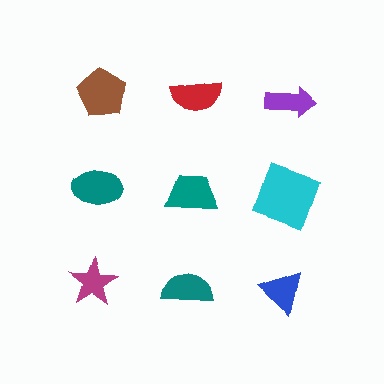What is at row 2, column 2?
A teal trapezoid.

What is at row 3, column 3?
A blue triangle.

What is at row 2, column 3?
A cyan square.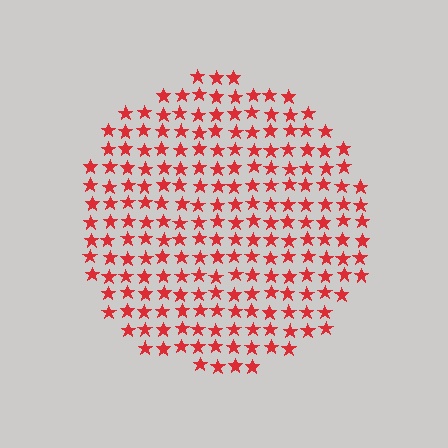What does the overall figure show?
The overall figure shows a circle.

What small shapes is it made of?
It is made of small stars.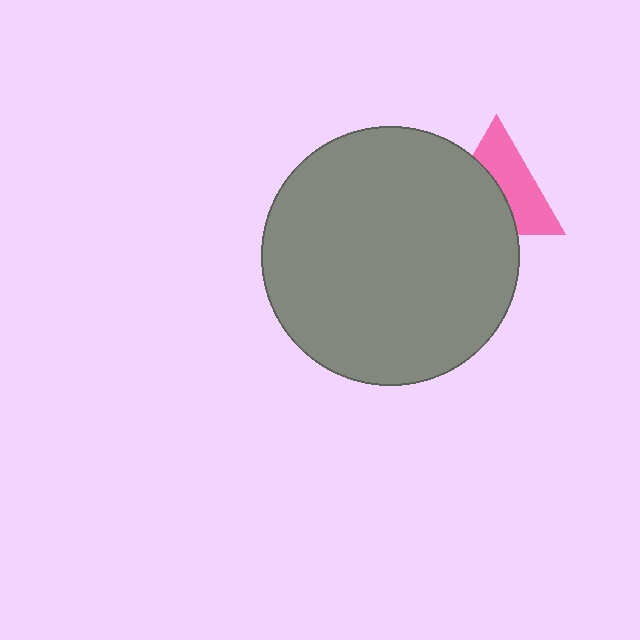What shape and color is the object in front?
The object in front is a gray circle.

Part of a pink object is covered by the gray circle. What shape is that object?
It is a triangle.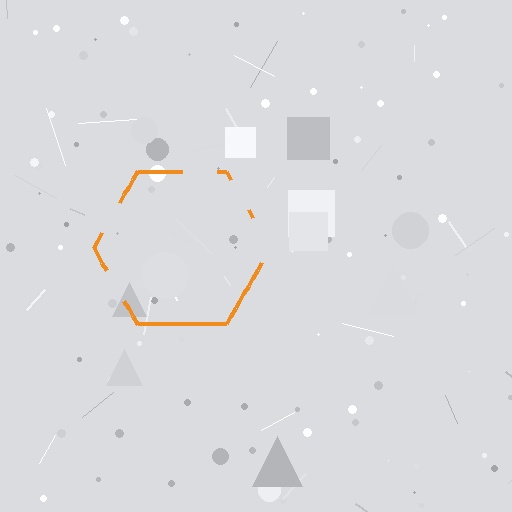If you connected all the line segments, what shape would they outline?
They would outline a hexagon.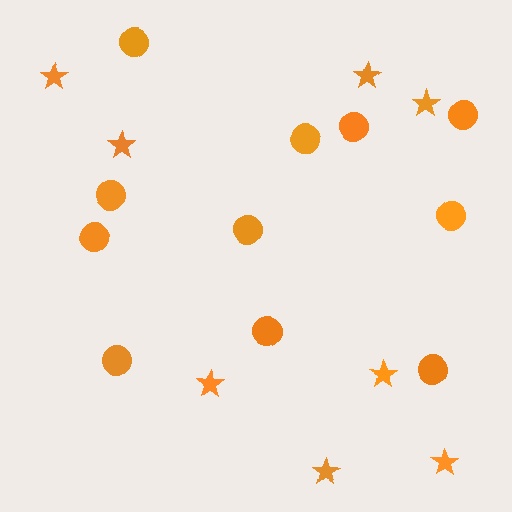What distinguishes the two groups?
There are 2 groups: one group of stars (8) and one group of circles (11).